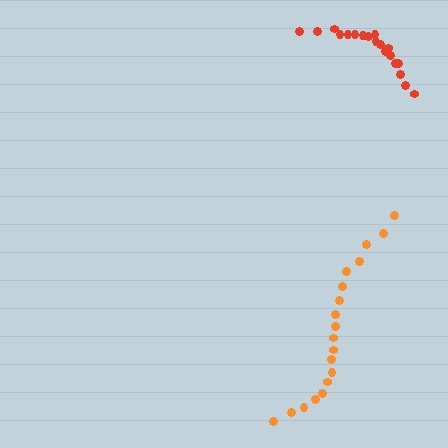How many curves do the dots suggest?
There are 2 distinct paths.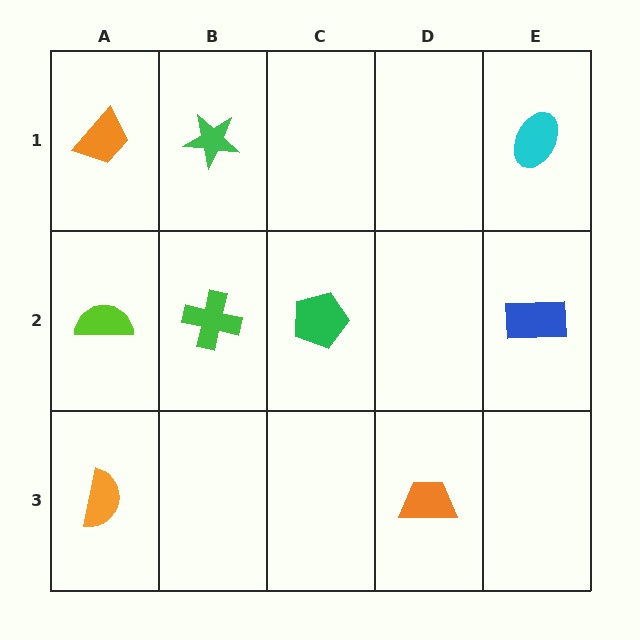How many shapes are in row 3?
2 shapes.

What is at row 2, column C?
A green pentagon.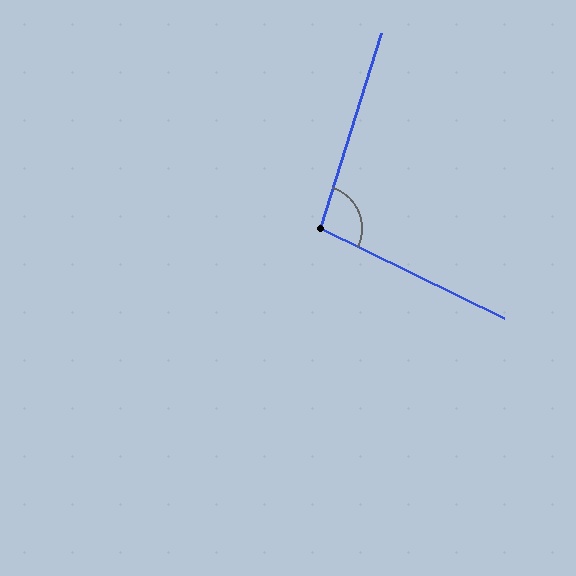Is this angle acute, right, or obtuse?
It is obtuse.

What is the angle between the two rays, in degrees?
Approximately 98 degrees.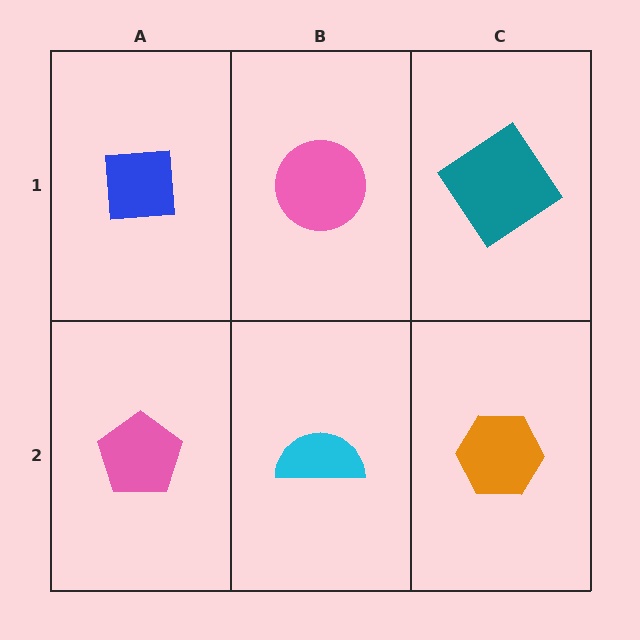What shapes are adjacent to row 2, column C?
A teal diamond (row 1, column C), a cyan semicircle (row 2, column B).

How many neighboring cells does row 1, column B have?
3.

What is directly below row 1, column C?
An orange hexagon.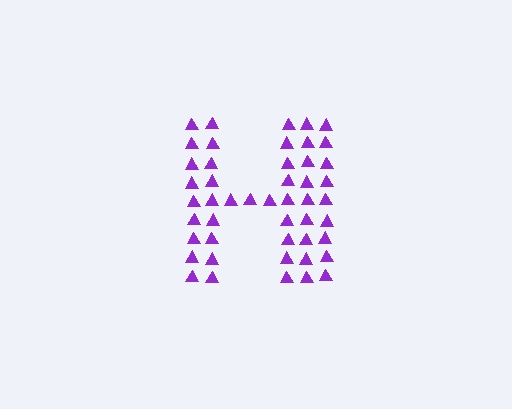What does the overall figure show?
The overall figure shows the letter H.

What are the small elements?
The small elements are triangles.